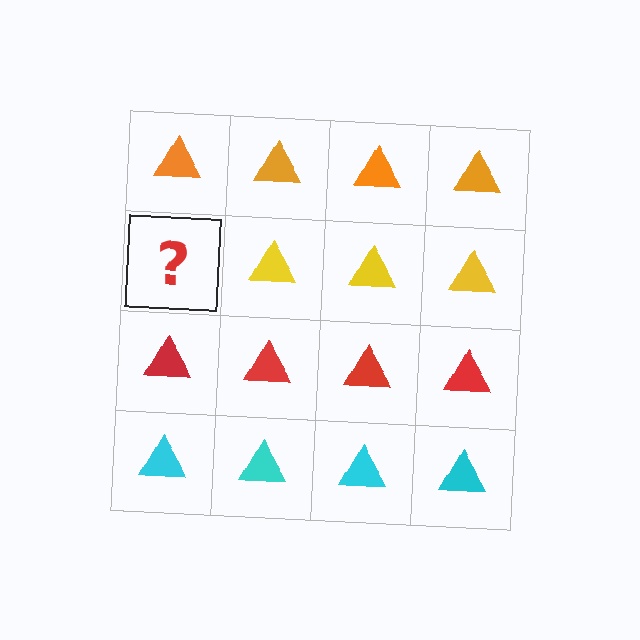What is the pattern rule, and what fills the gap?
The rule is that each row has a consistent color. The gap should be filled with a yellow triangle.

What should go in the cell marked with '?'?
The missing cell should contain a yellow triangle.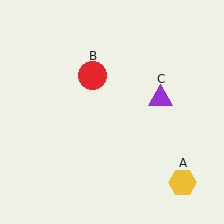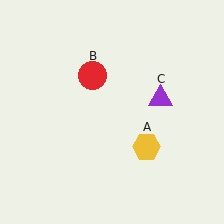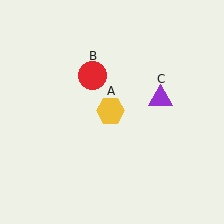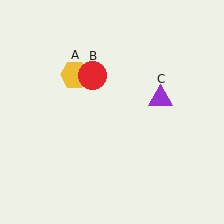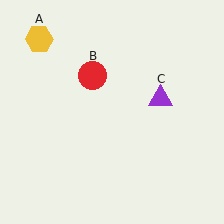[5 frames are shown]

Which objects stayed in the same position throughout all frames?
Red circle (object B) and purple triangle (object C) remained stationary.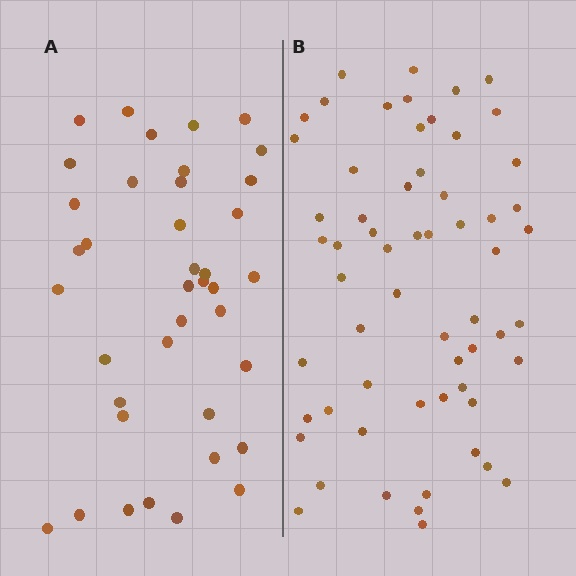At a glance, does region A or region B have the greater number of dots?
Region B (the right region) has more dots.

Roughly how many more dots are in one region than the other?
Region B has approximately 20 more dots than region A.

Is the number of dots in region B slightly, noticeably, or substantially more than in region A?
Region B has substantially more. The ratio is roughly 1.5 to 1.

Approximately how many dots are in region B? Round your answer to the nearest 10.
About 60 dots.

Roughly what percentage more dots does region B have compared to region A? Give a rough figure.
About 55% more.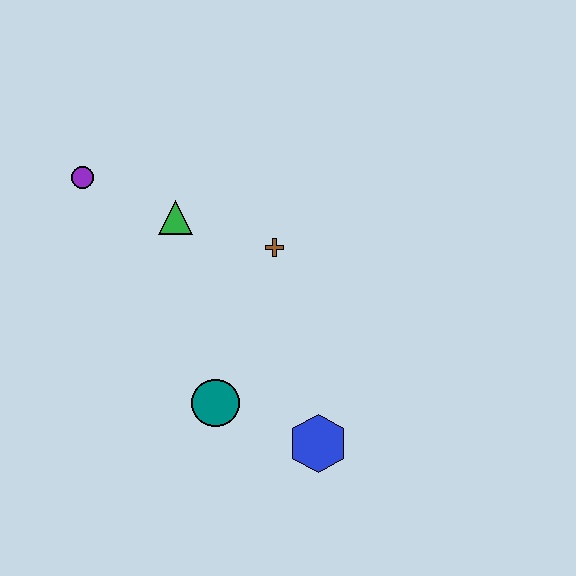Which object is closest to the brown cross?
The green triangle is closest to the brown cross.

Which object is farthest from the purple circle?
The blue hexagon is farthest from the purple circle.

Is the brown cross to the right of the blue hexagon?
No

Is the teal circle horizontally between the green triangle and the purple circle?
No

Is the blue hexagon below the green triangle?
Yes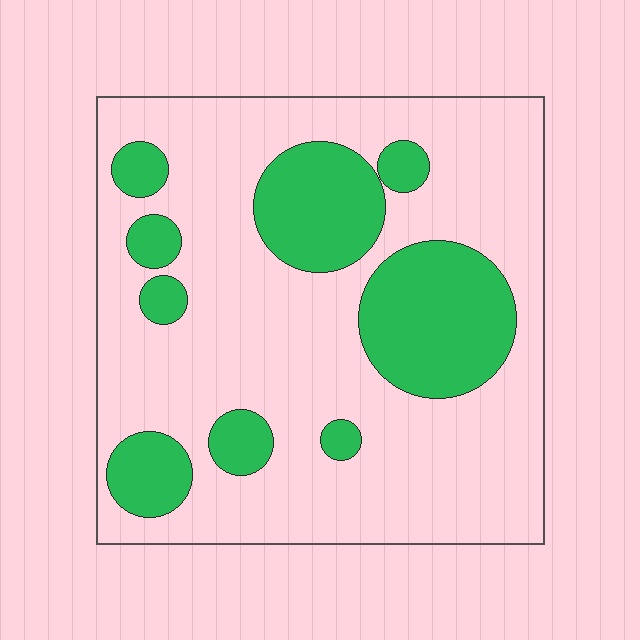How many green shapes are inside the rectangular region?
9.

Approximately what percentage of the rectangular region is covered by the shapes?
Approximately 25%.